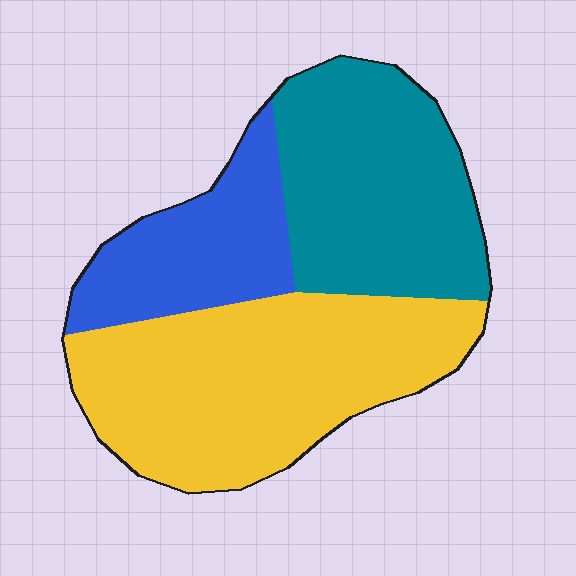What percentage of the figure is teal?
Teal covers roughly 35% of the figure.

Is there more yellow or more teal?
Yellow.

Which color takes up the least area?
Blue, at roughly 20%.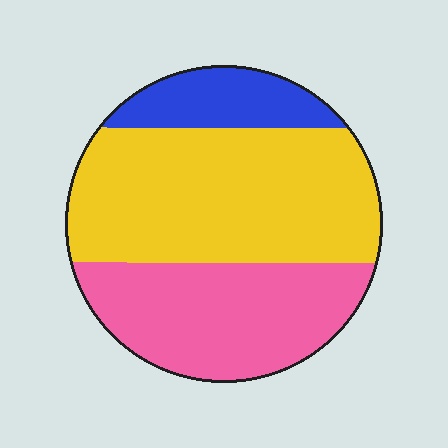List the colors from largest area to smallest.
From largest to smallest: yellow, pink, blue.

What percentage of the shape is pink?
Pink covers around 35% of the shape.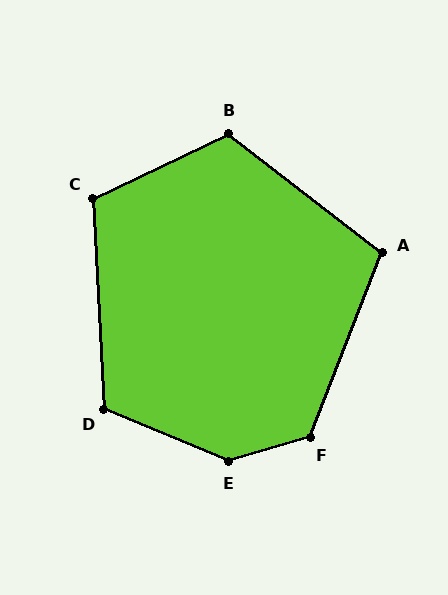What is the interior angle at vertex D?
Approximately 116 degrees (obtuse).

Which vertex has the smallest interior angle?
A, at approximately 107 degrees.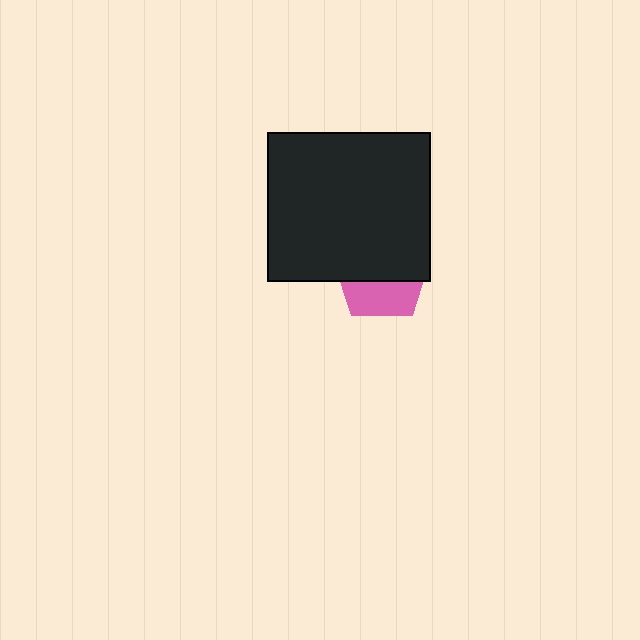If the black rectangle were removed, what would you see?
You would see the complete pink pentagon.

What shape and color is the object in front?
The object in front is a black rectangle.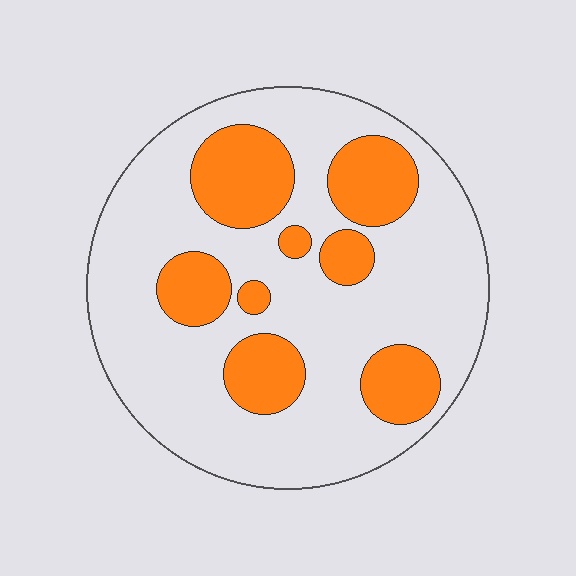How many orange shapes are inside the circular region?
8.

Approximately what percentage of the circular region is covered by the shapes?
Approximately 25%.